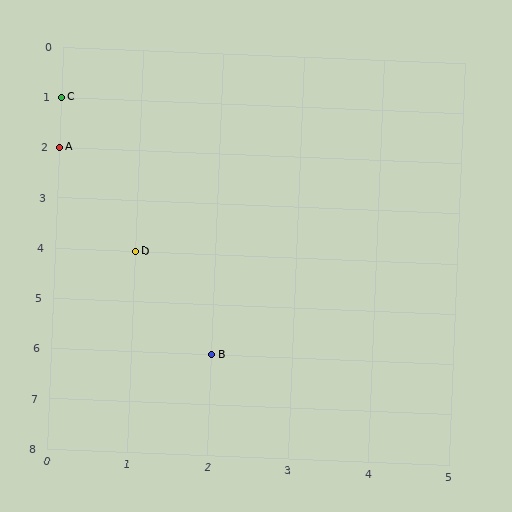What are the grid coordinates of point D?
Point D is at grid coordinates (1, 4).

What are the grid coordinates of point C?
Point C is at grid coordinates (0, 1).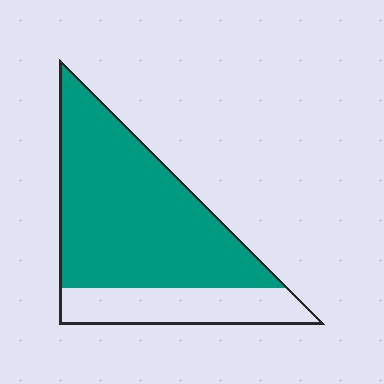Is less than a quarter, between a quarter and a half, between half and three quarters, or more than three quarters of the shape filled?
Between half and three quarters.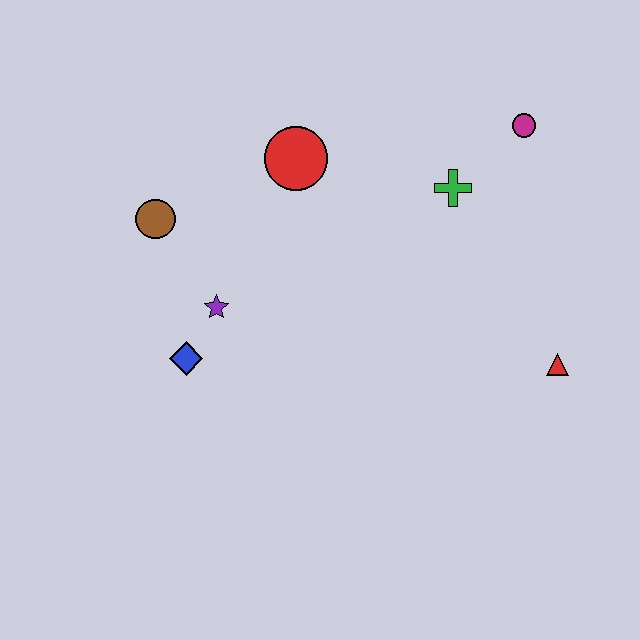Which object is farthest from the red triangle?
The brown circle is farthest from the red triangle.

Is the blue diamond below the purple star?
Yes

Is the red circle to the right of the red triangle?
No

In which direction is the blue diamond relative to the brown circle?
The blue diamond is below the brown circle.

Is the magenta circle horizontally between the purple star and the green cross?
No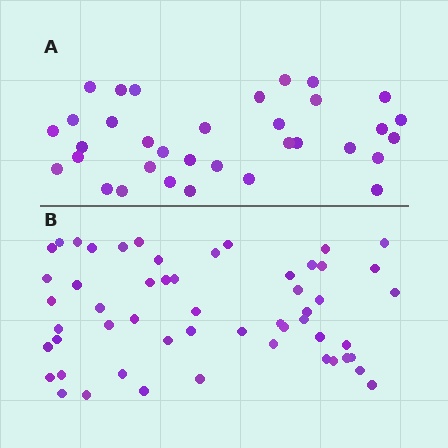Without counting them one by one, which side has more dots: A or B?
Region B (the bottom region) has more dots.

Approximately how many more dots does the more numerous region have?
Region B has approximately 20 more dots than region A.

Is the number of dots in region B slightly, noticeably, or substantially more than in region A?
Region B has substantially more. The ratio is roughly 1.6 to 1.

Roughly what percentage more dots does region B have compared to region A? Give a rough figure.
About 60% more.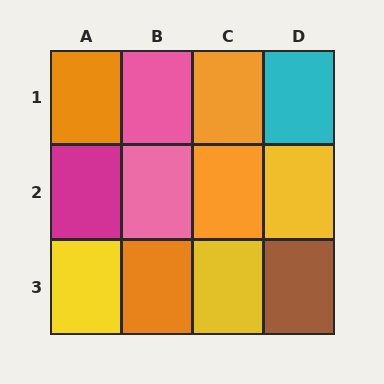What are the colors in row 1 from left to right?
Orange, pink, orange, cyan.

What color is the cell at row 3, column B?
Orange.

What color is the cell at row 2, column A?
Magenta.